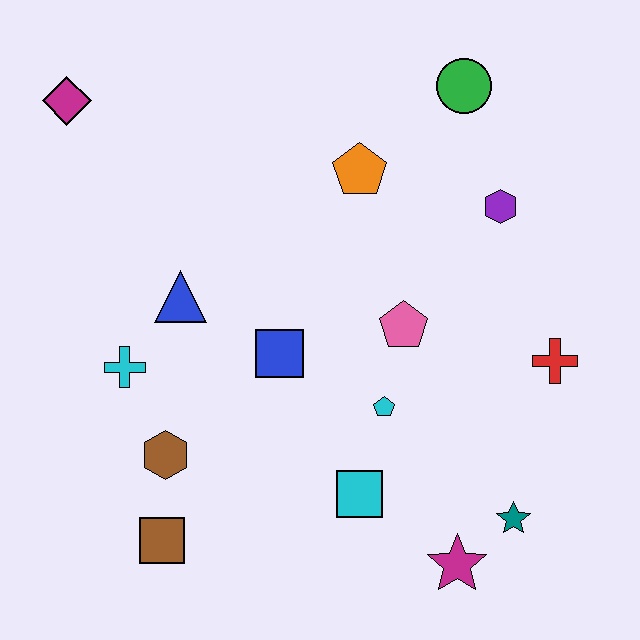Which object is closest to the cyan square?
The cyan pentagon is closest to the cyan square.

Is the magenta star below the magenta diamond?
Yes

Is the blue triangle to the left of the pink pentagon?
Yes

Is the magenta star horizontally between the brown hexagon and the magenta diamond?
No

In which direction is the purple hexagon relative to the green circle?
The purple hexagon is below the green circle.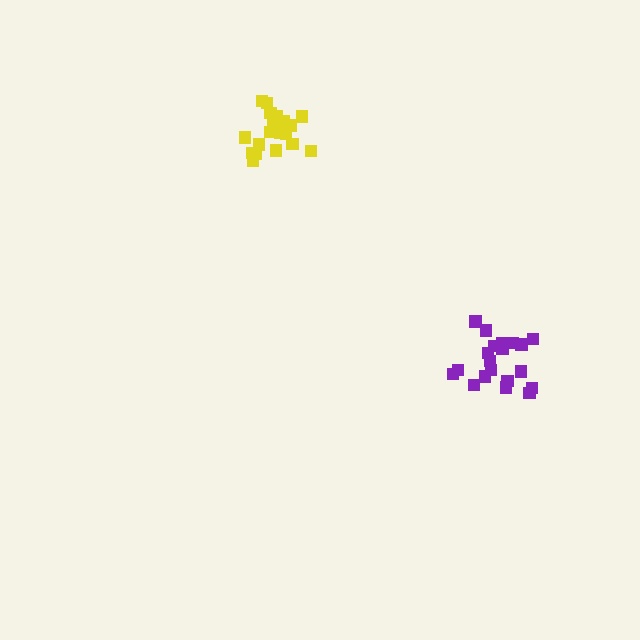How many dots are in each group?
Group 1: 19 dots, Group 2: 20 dots (39 total).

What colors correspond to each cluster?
The clusters are colored: yellow, purple.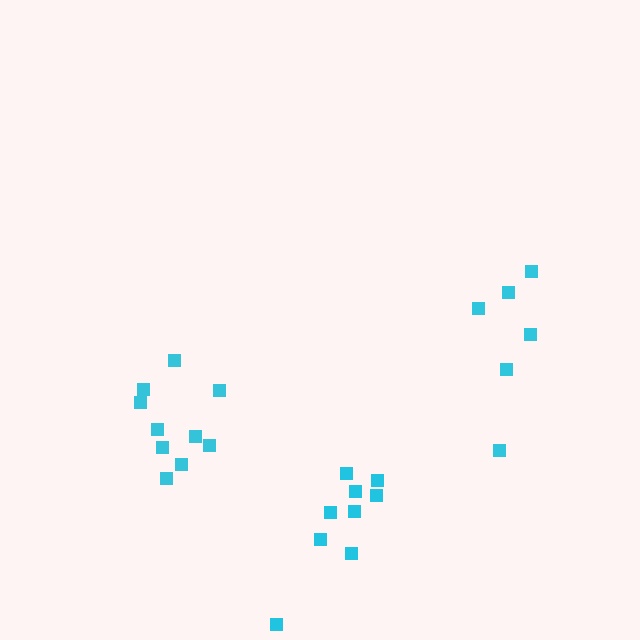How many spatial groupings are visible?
There are 3 spatial groupings.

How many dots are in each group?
Group 1: 10 dots, Group 2: 6 dots, Group 3: 9 dots (25 total).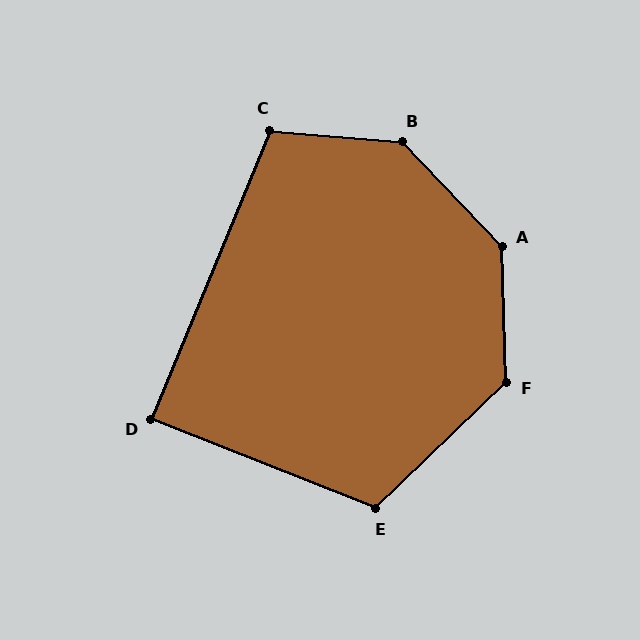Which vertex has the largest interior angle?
B, at approximately 138 degrees.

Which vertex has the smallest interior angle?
D, at approximately 89 degrees.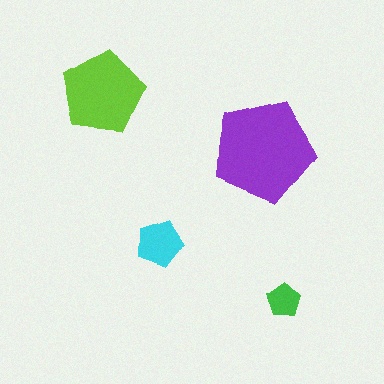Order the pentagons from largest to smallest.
the purple one, the lime one, the cyan one, the green one.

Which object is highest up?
The lime pentagon is topmost.